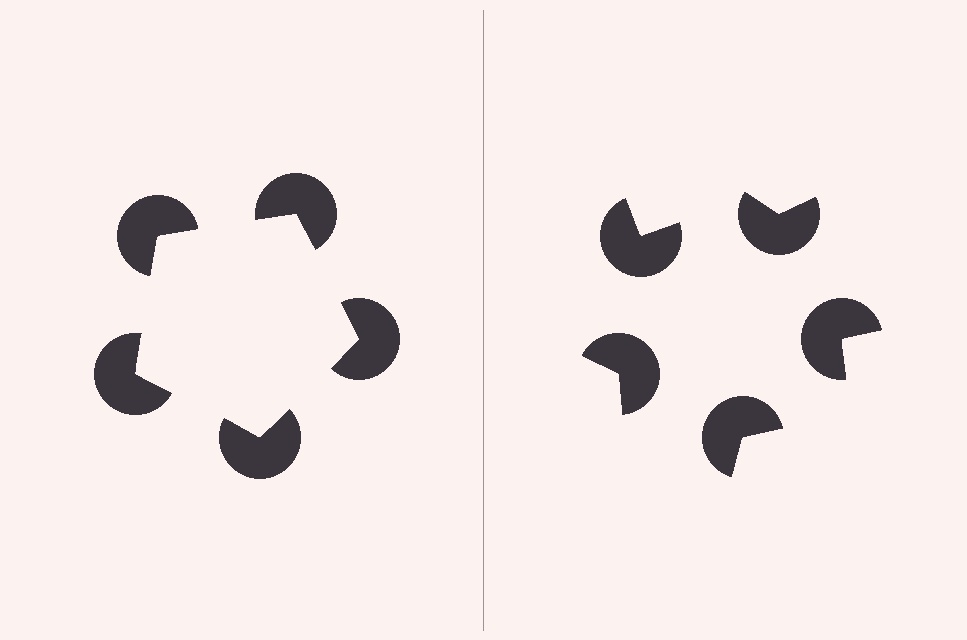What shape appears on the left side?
An illusory pentagon.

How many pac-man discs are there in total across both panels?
10 — 5 on each side.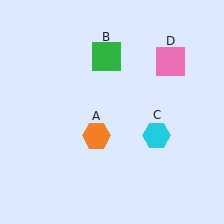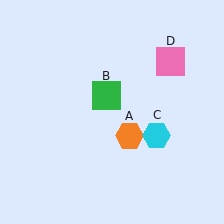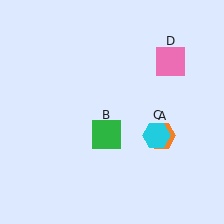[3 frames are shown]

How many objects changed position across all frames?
2 objects changed position: orange hexagon (object A), green square (object B).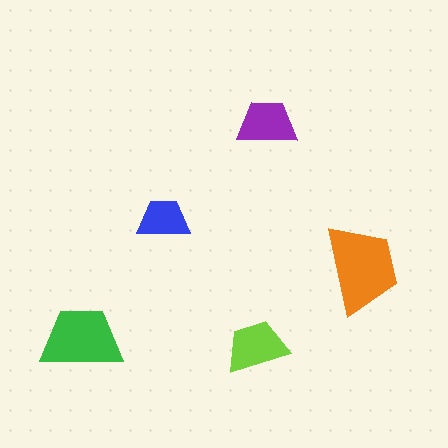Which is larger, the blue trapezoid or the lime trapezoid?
The lime one.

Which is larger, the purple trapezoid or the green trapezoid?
The green one.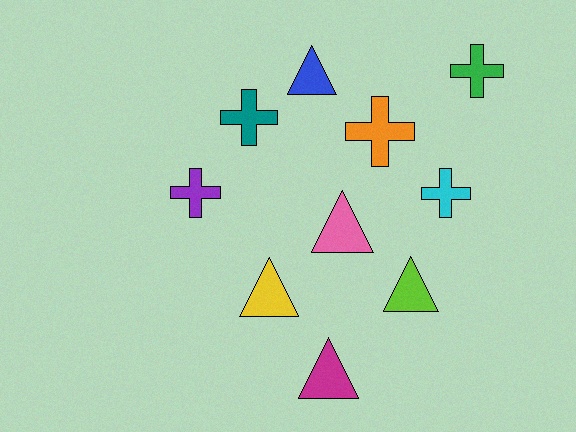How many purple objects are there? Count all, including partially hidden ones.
There is 1 purple object.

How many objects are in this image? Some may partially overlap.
There are 10 objects.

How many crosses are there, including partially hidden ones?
There are 5 crosses.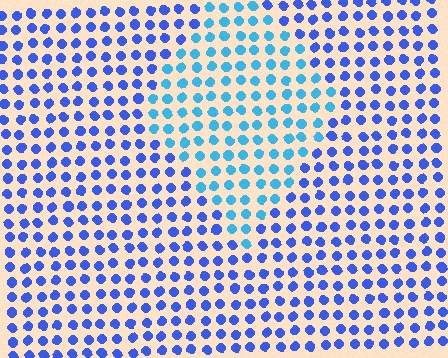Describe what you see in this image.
The image is filled with small blue elements in a uniform arrangement. A diamond-shaped region is visible where the elements are tinted to a slightly different hue, forming a subtle color boundary.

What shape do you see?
I see a diamond.